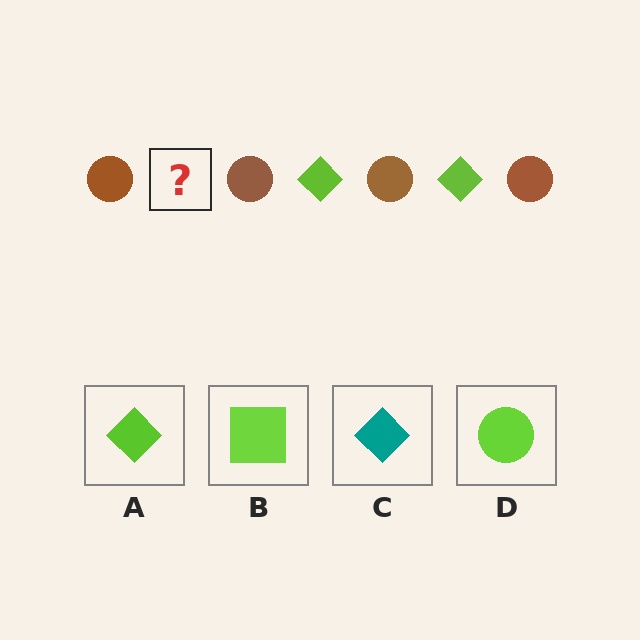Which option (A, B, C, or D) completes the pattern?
A.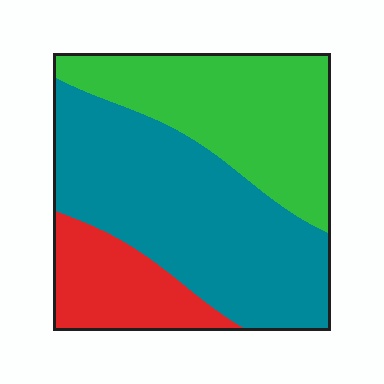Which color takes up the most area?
Teal, at roughly 50%.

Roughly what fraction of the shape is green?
Green takes up between a quarter and a half of the shape.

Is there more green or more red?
Green.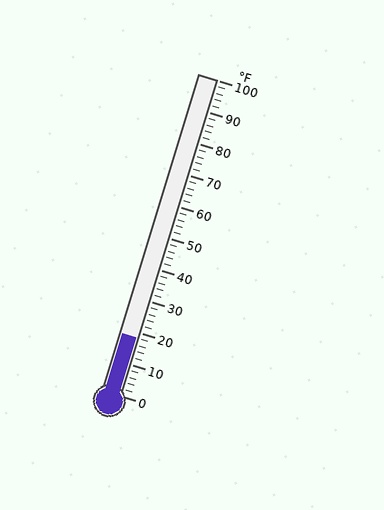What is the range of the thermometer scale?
The thermometer scale ranges from 0°F to 100°F.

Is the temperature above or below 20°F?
The temperature is below 20°F.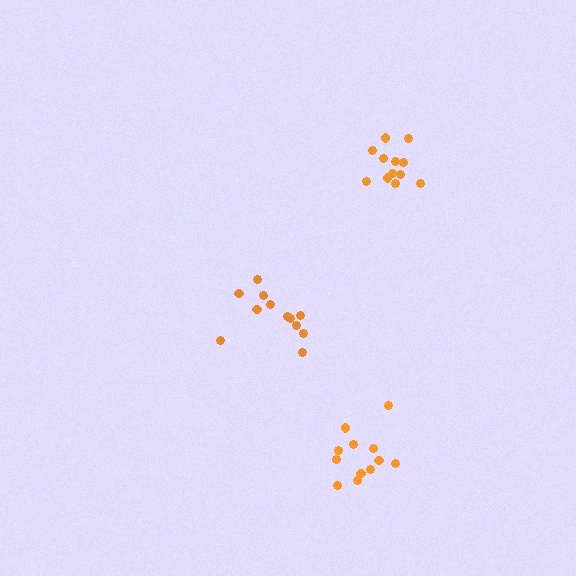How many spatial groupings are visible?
There are 3 spatial groupings.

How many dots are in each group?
Group 1: 12 dots, Group 2: 12 dots, Group 3: 12 dots (36 total).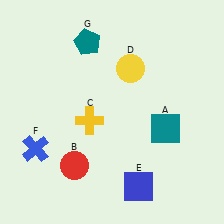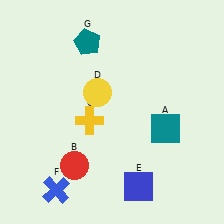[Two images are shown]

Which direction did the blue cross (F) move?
The blue cross (F) moved down.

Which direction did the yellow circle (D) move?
The yellow circle (D) moved left.